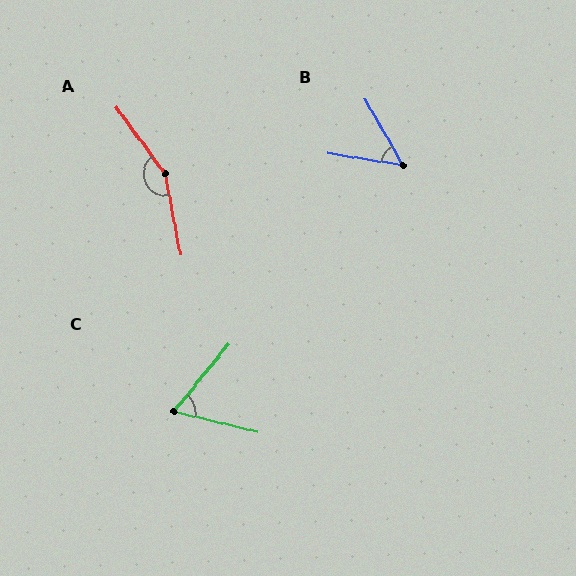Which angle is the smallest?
B, at approximately 51 degrees.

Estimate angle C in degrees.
Approximately 65 degrees.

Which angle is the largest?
A, at approximately 154 degrees.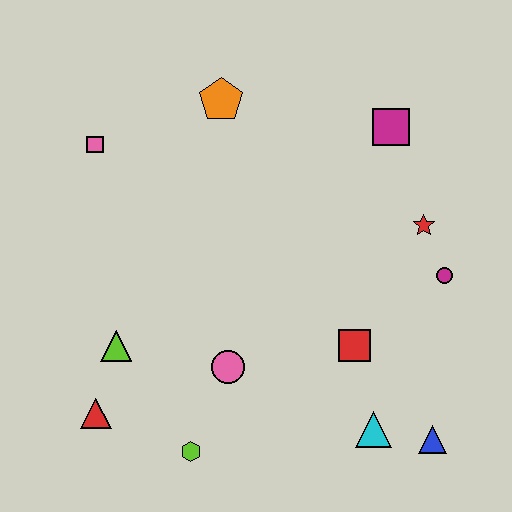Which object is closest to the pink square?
The orange pentagon is closest to the pink square.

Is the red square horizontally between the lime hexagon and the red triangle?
No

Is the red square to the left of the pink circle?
No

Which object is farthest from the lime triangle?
The magenta square is farthest from the lime triangle.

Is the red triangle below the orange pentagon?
Yes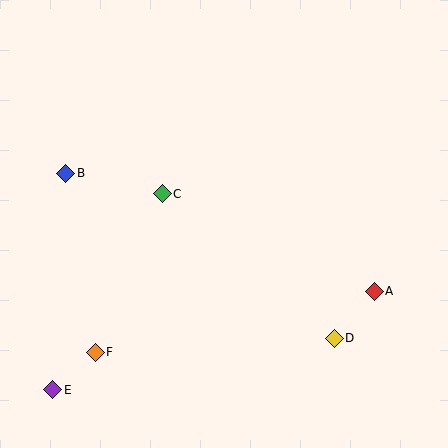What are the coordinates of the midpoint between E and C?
The midpoint between E and C is at (107, 292).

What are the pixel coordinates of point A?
Point A is at (374, 291).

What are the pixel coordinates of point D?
Point D is at (334, 338).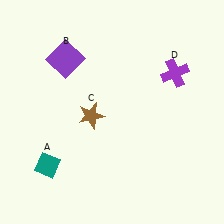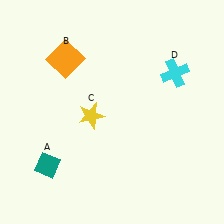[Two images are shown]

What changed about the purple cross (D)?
In Image 1, D is purple. In Image 2, it changed to cyan.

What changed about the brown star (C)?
In Image 1, C is brown. In Image 2, it changed to yellow.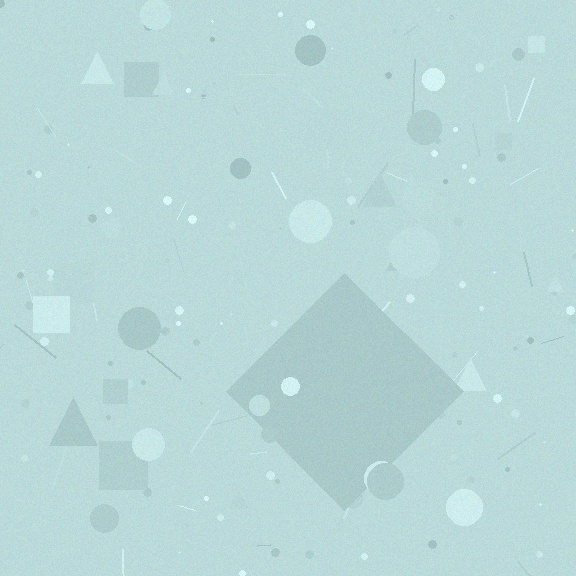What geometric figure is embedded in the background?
A diamond is embedded in the background.